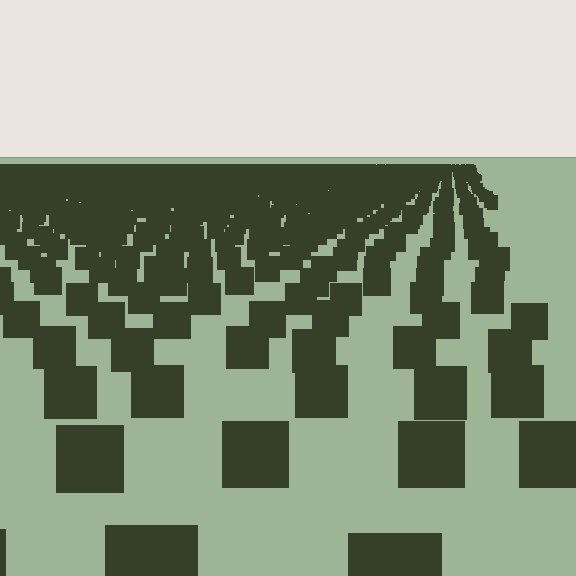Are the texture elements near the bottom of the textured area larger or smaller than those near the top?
Larger. Near the bottom, elements are closer to the viewer and appear at a bigger on-screen size.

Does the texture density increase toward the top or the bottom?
Density increases toward the top.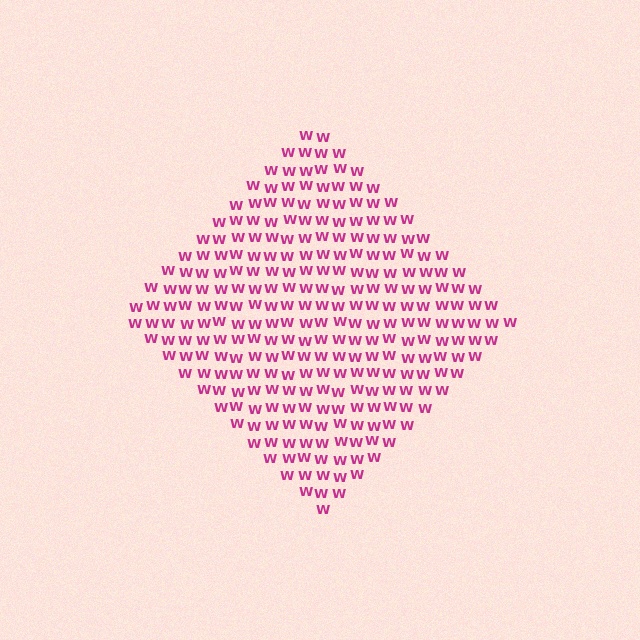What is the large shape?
The large shape is a diamond.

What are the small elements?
The small elements are letter W's.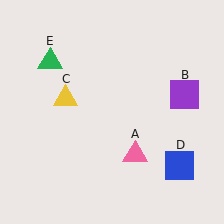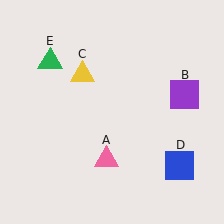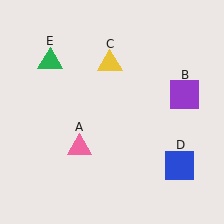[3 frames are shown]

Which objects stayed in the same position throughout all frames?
Purple square (object B) and blue square (object D) and green triangle (object E) remained stationary.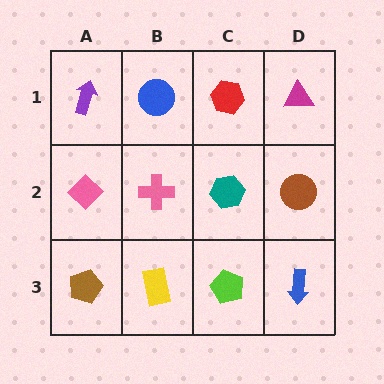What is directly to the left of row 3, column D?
A lime pentagon.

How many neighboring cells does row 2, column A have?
3.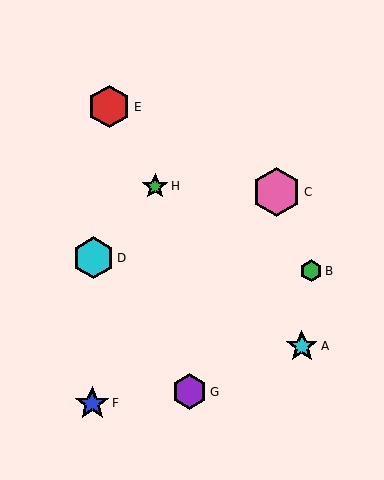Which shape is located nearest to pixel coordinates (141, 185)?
The green star (labeled H) at (155, 186) is nearest to that location.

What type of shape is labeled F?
Shape F is a blue star.